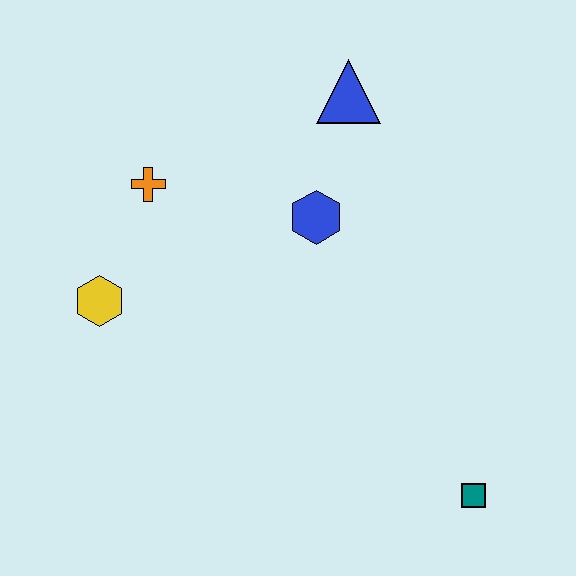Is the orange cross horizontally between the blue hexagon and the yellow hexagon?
Yes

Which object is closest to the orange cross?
The yellow hexagon is closest to the orange cross.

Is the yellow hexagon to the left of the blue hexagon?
Yes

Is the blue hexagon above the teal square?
Yes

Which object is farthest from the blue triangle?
The teal square is farthest from the blue triangle.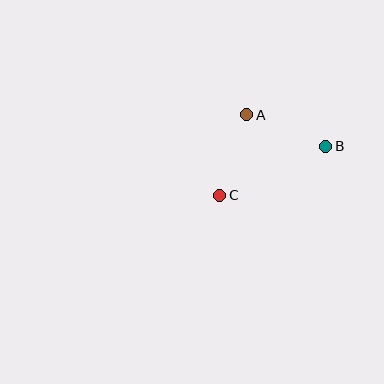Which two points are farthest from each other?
Points B and C are farthest from each other.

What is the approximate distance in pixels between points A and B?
The distance between A and B is approximately 85 pixels.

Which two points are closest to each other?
Points A and C are closest to each other.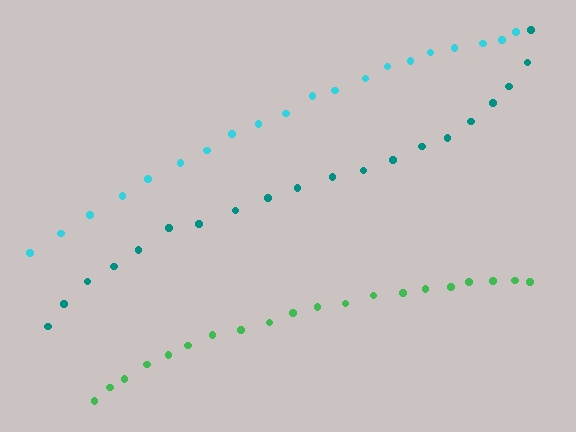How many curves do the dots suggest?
There are 3 distinct paths.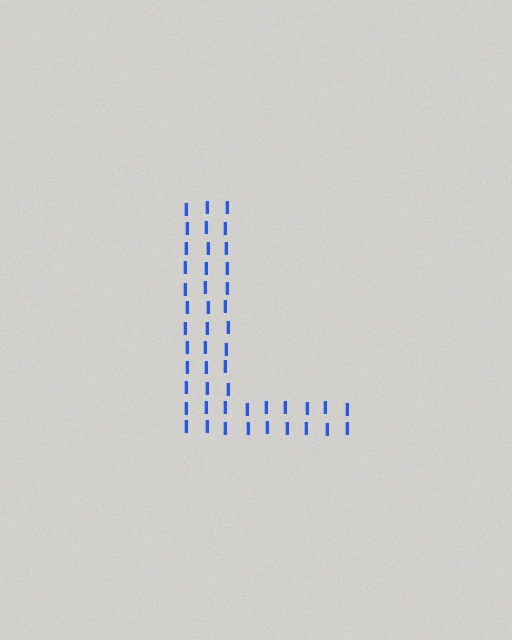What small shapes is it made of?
It is made of small letter I's.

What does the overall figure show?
The overall figure shows the letter L.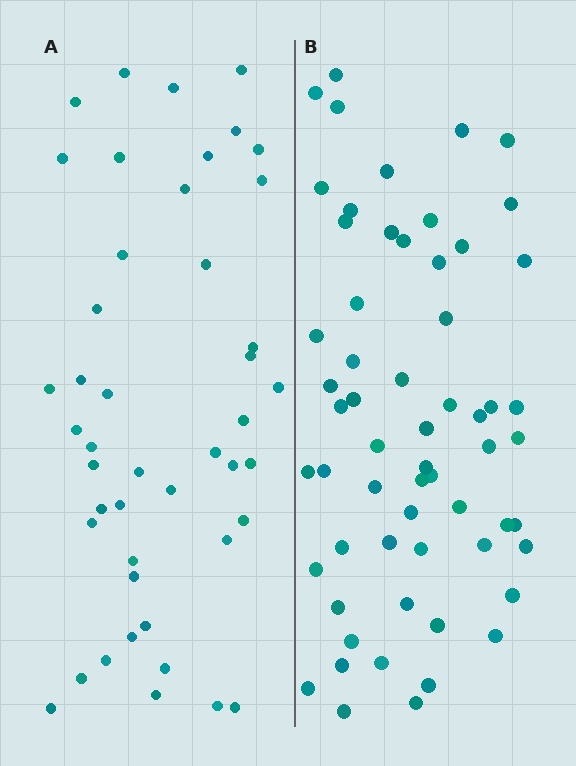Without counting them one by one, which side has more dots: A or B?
Region B (the right region) has more dots.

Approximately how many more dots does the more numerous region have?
Region B has approximately 15 more dots than region A.